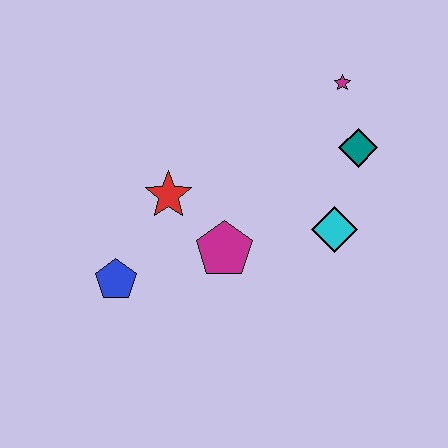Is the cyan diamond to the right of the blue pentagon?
Yes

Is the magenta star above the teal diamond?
Yes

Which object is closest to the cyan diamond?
The teal diamond is closest to the cyan diamond.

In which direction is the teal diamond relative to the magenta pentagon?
The teal diamond is to the right of the magenta pentagon.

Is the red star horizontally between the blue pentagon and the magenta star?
Yes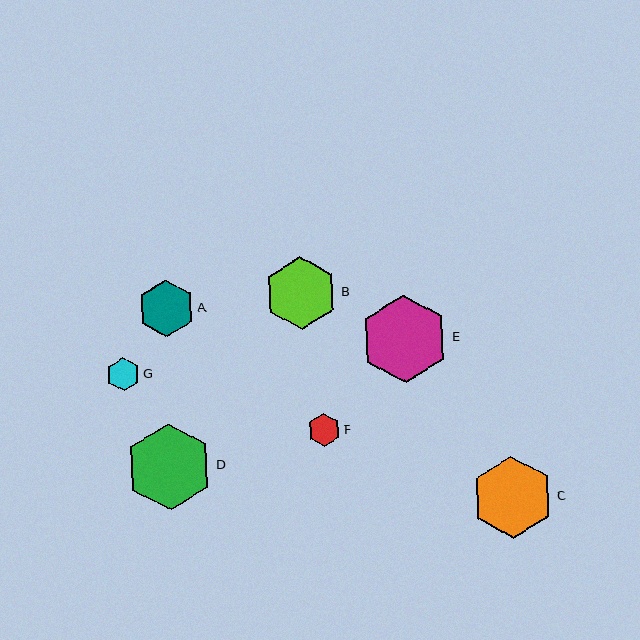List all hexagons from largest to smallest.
From largest to smallest: E, D, C, B, A, G, F.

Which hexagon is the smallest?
Hexagon F is the smallest with a size of approximately 33 pixels.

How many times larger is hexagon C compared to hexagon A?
Hexagon C is approximately 1.4 times the size of hexagon A.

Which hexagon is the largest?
Hexagon E is the largest with a size of approximately 88 pixels.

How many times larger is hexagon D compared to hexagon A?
Hexagon D is approximately 1.5 times the size of hexagon A.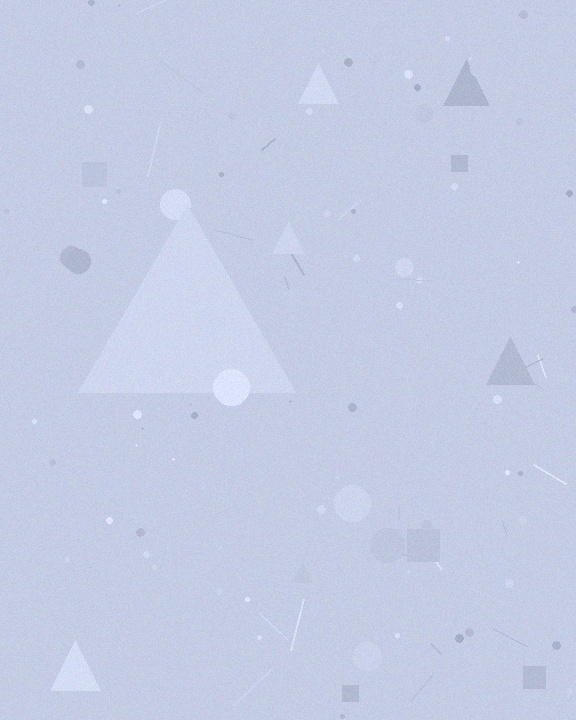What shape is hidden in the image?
A triangle is hidden in the image.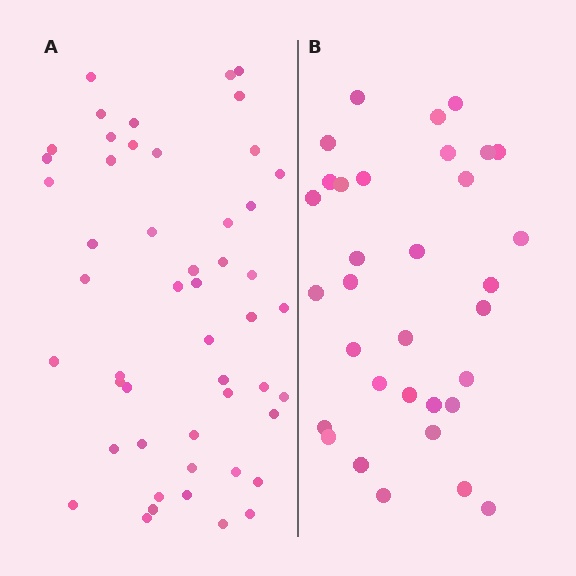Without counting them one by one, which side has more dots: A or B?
Region A (the left region) has more dots.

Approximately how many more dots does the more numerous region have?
Region A has approximately 15 more dots than region B.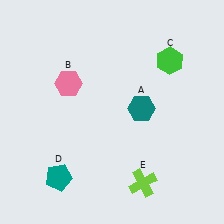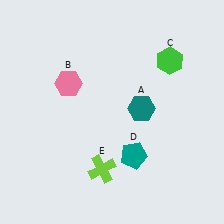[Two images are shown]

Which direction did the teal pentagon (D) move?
The teal pentagon (D) moved right.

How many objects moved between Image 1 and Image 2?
2 objects moved between the two images.